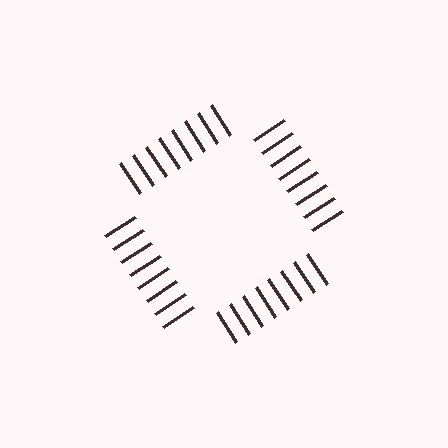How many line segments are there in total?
32 — 8 along each of the 4 edges.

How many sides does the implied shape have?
4 sides — the line-ends trace a square.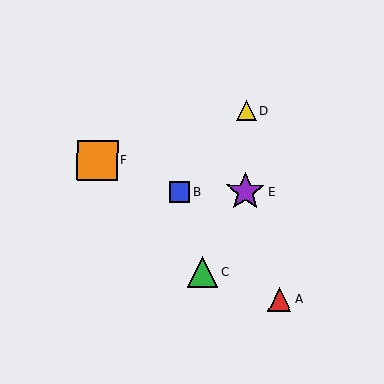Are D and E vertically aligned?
Yes, both are at x≈246.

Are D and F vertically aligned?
No, D is at x≈246 and F is at x≈97.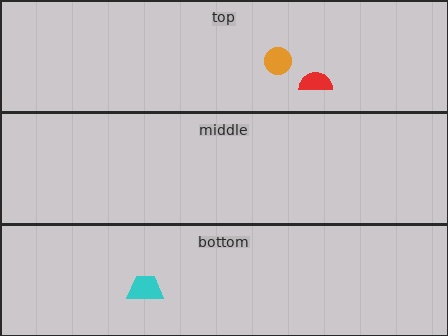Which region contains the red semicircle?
The top region.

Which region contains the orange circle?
The top region.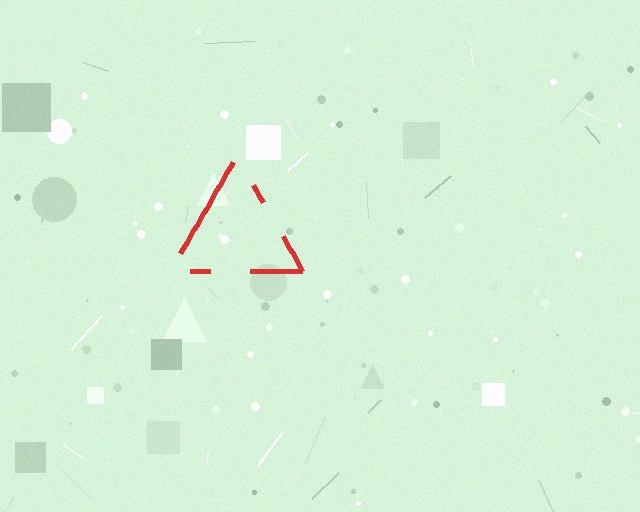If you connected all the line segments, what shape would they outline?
They would outline a triangle.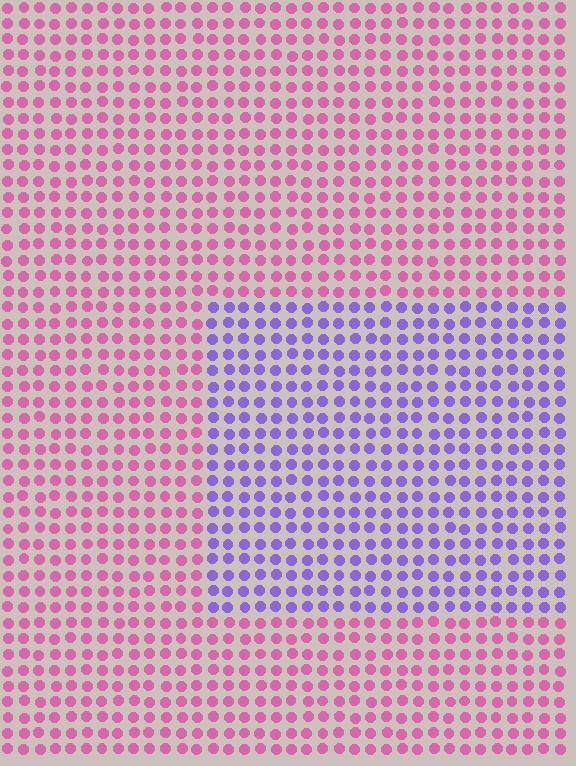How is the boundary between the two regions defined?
The boundary is defined purely by a slight shift in hue (about 64 degrees). Spacing, size, and orientation are identical on both sides.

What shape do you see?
I see a rectangle.